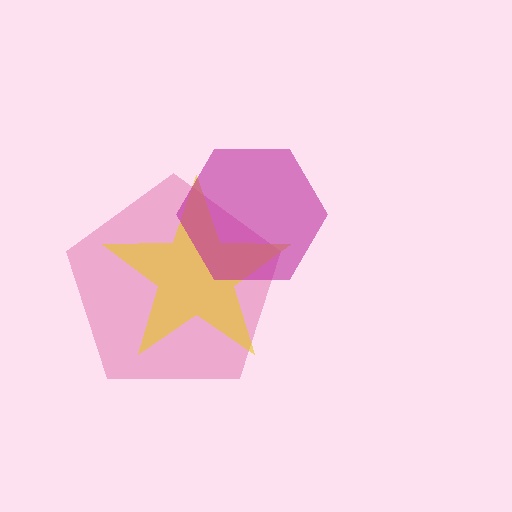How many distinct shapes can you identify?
There are 3 distinct shapes: a pink pentagon, a yellow star, a magenta hexagon.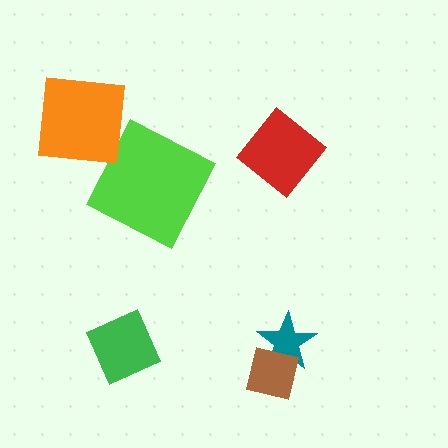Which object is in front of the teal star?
The brown square is in front of the teal star.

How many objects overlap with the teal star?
1 object overlaps with the teal star.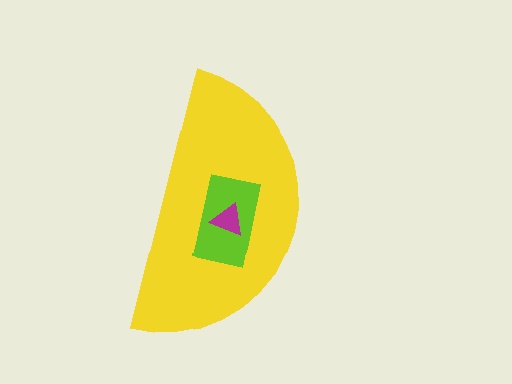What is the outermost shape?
The yellow semicircle.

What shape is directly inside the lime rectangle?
The magenta triangle.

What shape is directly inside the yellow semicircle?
The lime rectangle.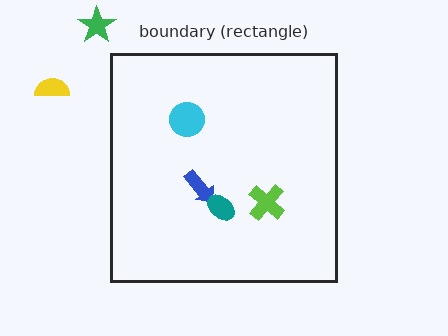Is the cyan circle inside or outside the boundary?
Inside.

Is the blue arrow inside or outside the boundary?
Inside.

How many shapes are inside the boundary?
4 inside, 2 outside.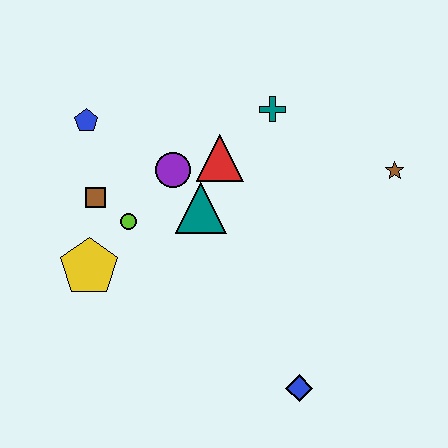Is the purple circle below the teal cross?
Yes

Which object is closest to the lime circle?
The brown square is closest to the lime circle.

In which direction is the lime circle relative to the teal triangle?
The lime circle is to the left of the teal triangle.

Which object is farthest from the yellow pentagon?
The brown star is farthest from the yellow pentagon.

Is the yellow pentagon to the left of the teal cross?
Yes